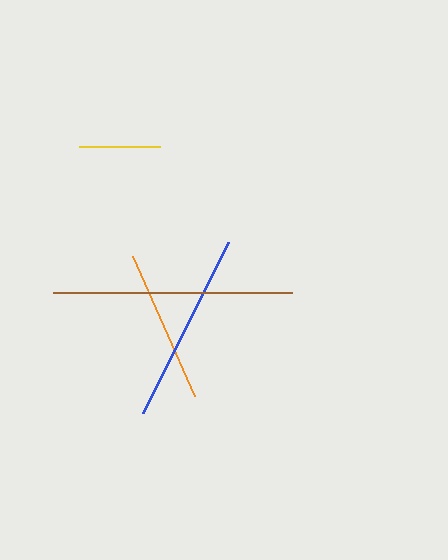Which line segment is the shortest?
The yellow line is the shortest at approximately 81 pixels.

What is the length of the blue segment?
The blue segment is approximately 191 pixels long.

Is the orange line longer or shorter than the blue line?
The blue line is longer than the orange line.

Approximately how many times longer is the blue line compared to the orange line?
The blue line is approximately 1.2 times the length of the orange line.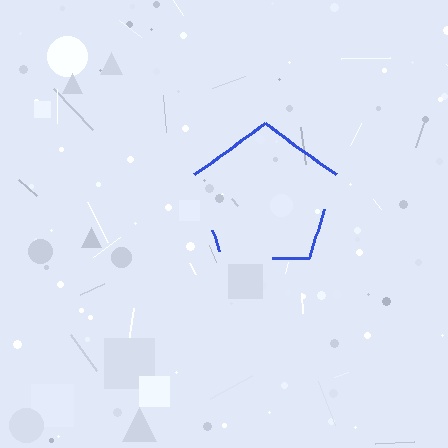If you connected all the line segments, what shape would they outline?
They would outline a pentagon.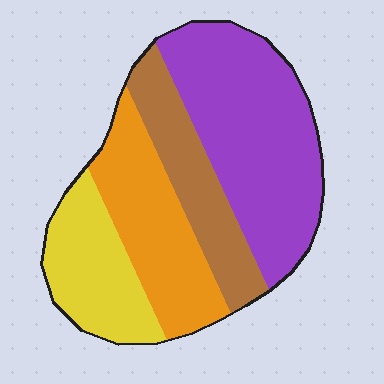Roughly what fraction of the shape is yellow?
Yellow takes up about one fifth (1/5) of the shape.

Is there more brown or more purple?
Purple.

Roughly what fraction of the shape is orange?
Orange takes up about one quarter (1/4) of the shape.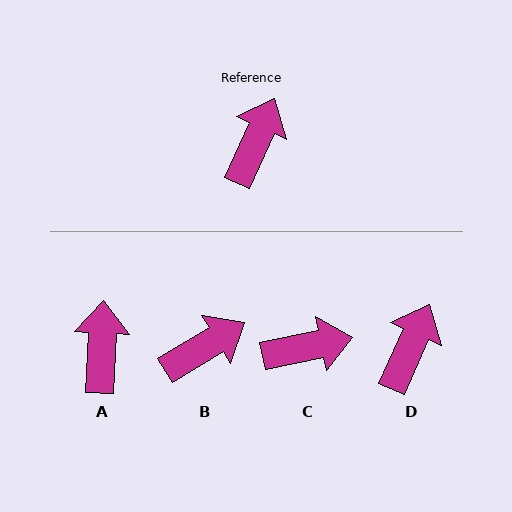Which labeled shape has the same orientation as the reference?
D.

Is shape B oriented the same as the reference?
No, it is off by about 35 degrees.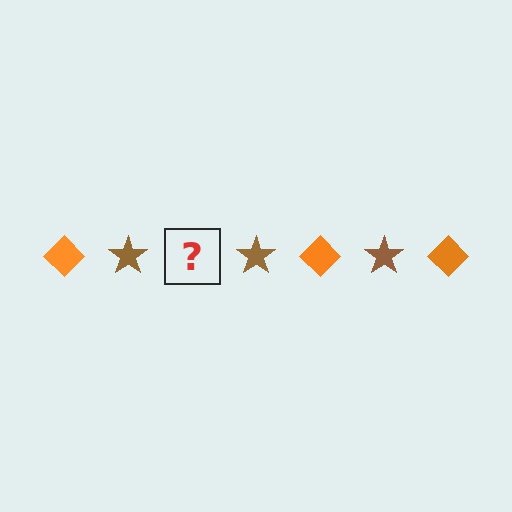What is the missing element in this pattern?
The missing element is an orange diamond.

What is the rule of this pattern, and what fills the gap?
The rule is that the pattern alternates between orange diamond and brown star. The gap should be filled with an orange diamond.